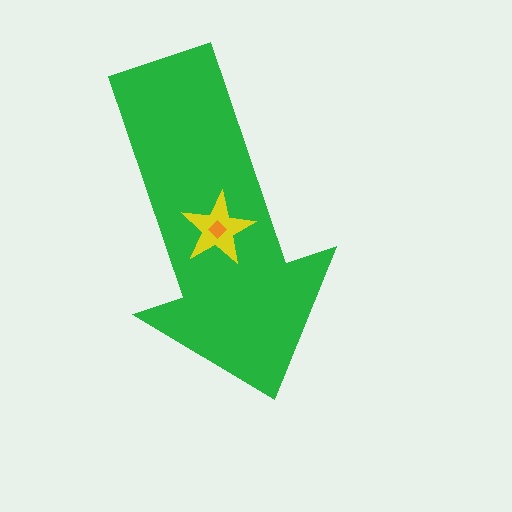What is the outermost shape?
The green arrow.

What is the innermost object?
The orange diamond.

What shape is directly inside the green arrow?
The yellow star.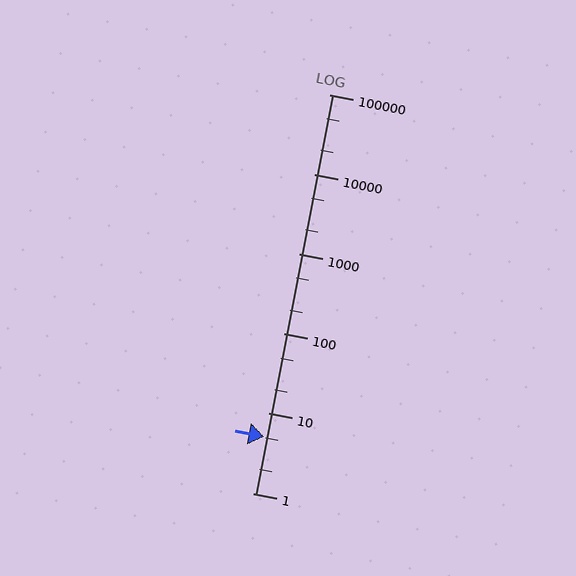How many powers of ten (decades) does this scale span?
The scale spans 5 decades, from 1 to 100000.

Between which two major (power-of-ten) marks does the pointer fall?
The pointer is between 1 and 10.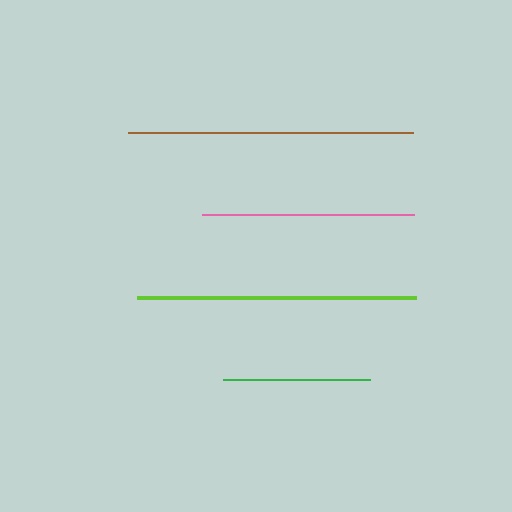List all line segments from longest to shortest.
From longest to shortest: brown, lime, pink, green.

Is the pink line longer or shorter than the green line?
The pink line is longer than the green line.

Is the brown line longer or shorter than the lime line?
The brown line is longer than the lime line.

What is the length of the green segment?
The green segment is approximately 147 pixels long.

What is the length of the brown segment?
The brown segment is approximately 285 pixels long.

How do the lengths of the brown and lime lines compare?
The brown and lime lines are approximately the same length.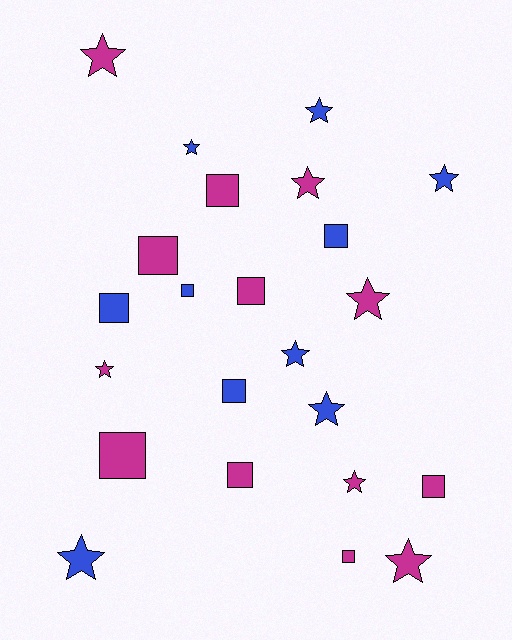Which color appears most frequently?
Magenta, with 13 objects.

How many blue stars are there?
There are 6 blue stars.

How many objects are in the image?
There are 23 objects.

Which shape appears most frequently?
Star, with 12 objects.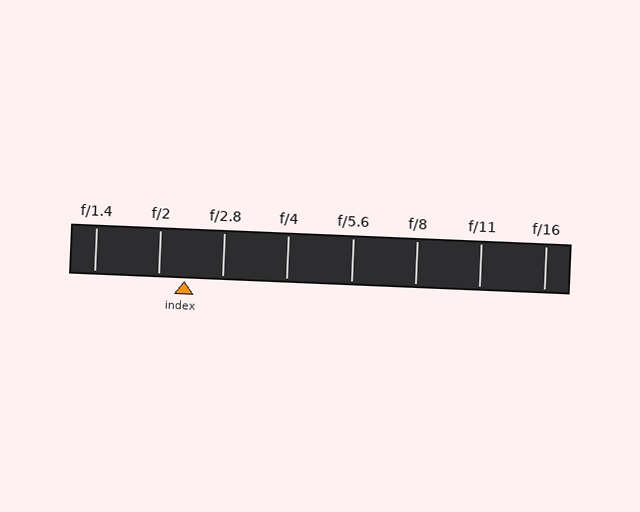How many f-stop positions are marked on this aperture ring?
There are 8 f-stop positions marked.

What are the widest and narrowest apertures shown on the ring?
The widest aperture shown is f/1.4 and the narrowest is f/16.